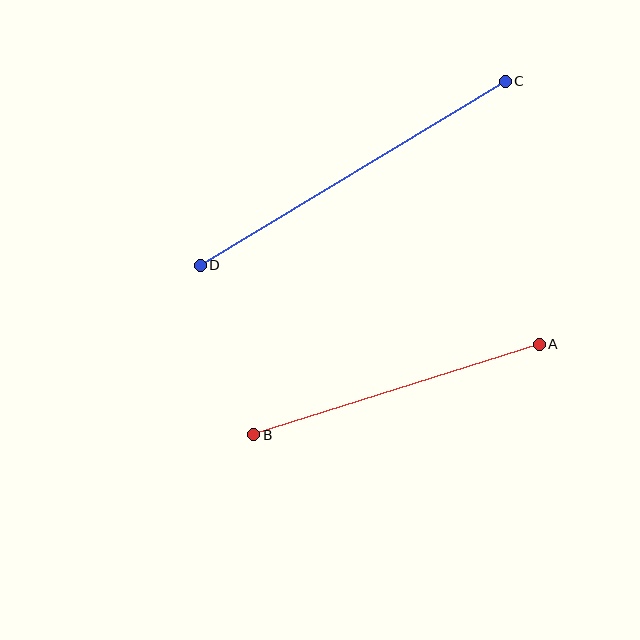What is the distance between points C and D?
The distance is approximately 356 pixels.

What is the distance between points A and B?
The distance is approximately 299 pixels.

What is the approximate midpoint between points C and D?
The midpoint is at approximately (353, 173) pixels.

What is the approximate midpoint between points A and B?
The midpoint is at approximately (397, 389) pixels.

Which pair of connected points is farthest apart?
Points C and D are farthest apart.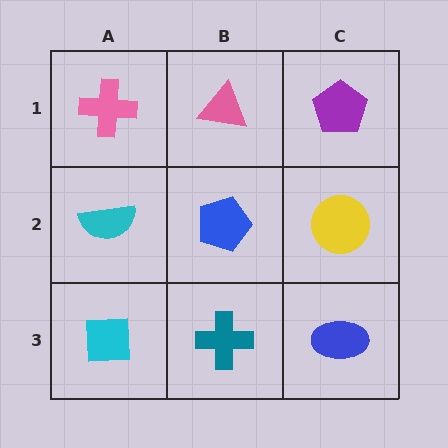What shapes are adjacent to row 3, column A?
A cyan semicircle (row 2, column A), a teal cross (row 3, column B).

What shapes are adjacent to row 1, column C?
A yellow circle (row 2, column C), a pink triangle (row 1, column B).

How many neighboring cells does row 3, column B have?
3.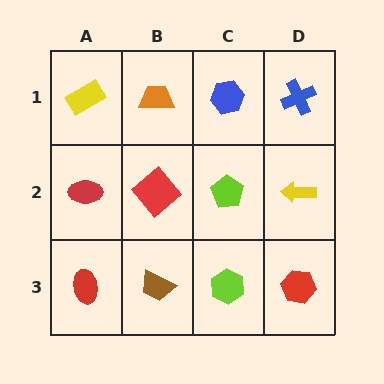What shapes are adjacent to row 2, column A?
A yellow rectangle (row 1, column A), a red ellipse (row 3, column A), a red diamond (row 2, column B).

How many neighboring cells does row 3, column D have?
2.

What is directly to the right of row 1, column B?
A blue hexagon.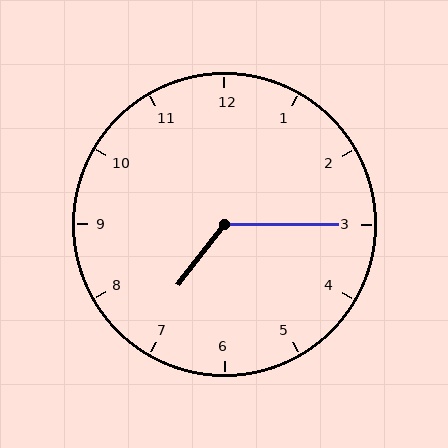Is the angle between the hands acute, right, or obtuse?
It is obtuse.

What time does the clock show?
7:15.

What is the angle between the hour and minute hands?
Approximately 128 degrees.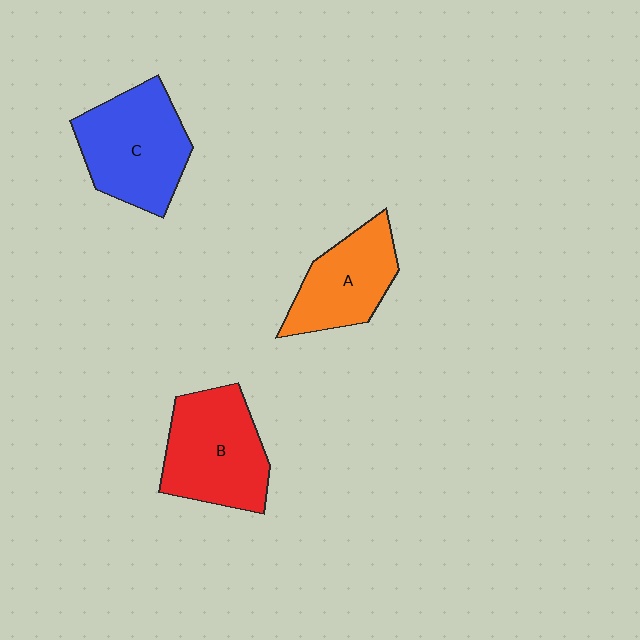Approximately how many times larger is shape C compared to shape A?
Approximately 1.3 times.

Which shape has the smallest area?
Shape A (orange).